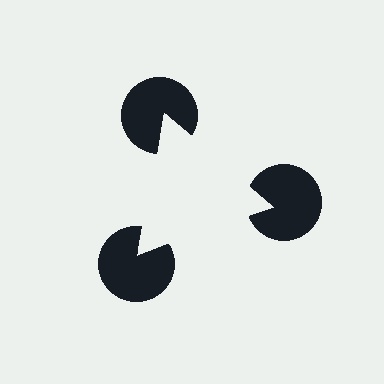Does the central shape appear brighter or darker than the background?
It typically appears slightly brighter than the background, even though no actual brightness change is drawn.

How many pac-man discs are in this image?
There are 3 — one at each vertex of the illusory triangle.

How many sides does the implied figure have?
3 sides.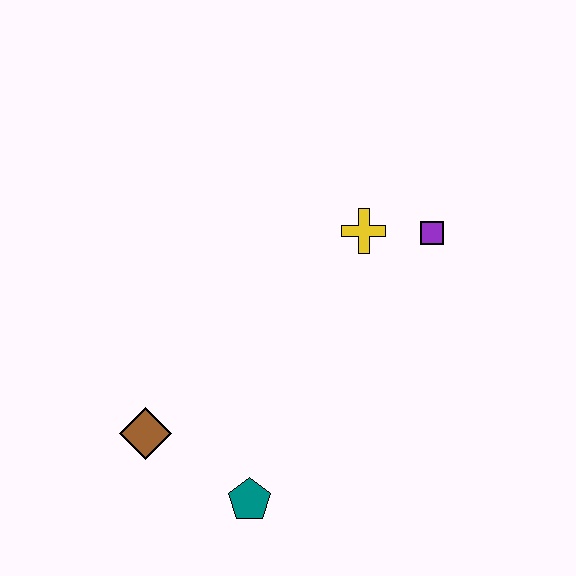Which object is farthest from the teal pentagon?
The purple square is farthest from the teal pentagon.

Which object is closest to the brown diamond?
The teal pentagon is closest to the brown diamond.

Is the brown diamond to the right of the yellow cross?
No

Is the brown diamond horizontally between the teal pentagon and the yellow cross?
No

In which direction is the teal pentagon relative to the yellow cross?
The teal pentagon is below the yellow cross.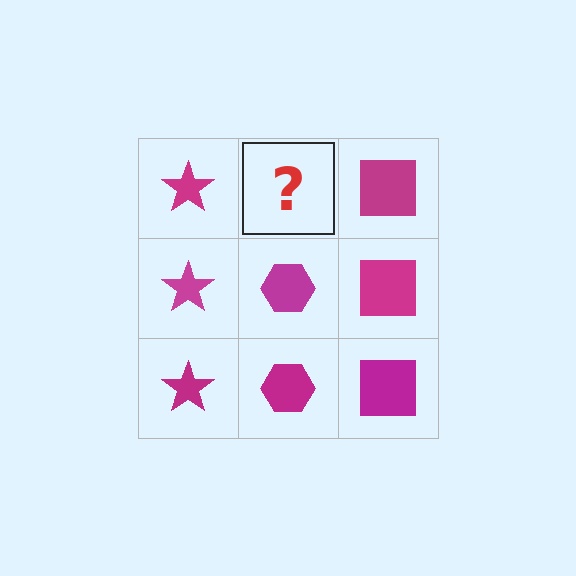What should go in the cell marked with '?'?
The missing cell should contain a magenta hexagon.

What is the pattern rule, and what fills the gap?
The rule is that each column has a consistent shape. The gap should be filled with a magenta hexagon.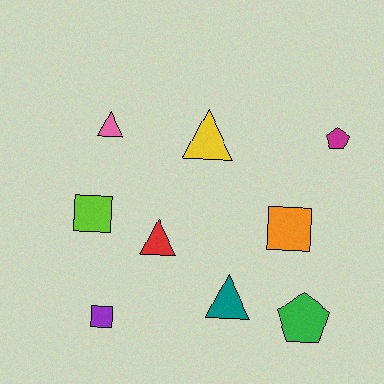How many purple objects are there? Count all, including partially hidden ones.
There is 1 purple object.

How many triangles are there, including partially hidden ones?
There are 4 triangles.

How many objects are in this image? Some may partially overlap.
There are 9 objects.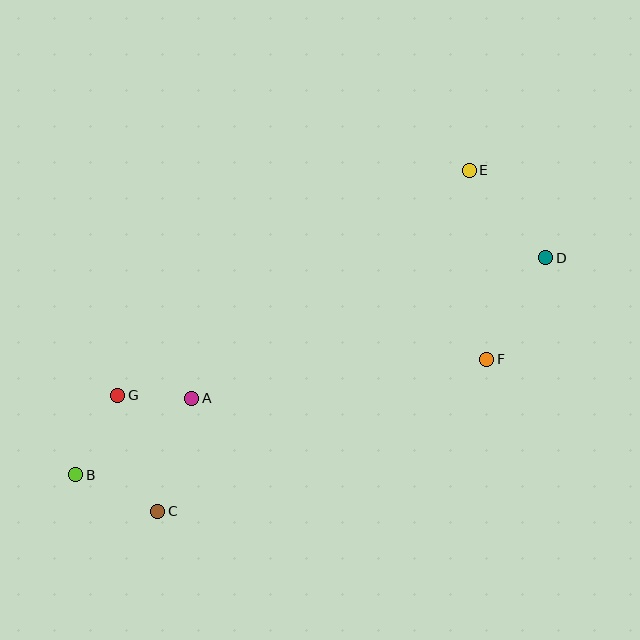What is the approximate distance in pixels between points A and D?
The distance between A and D is approximately 381 pixels.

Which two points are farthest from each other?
Points B and D are farthest from each other.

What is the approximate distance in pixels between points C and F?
The distance between C and F is approximately 362 pixels.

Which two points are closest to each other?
Points A and G are closest to each other.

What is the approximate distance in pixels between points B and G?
The distance between B and G is approximately 90 pixels.